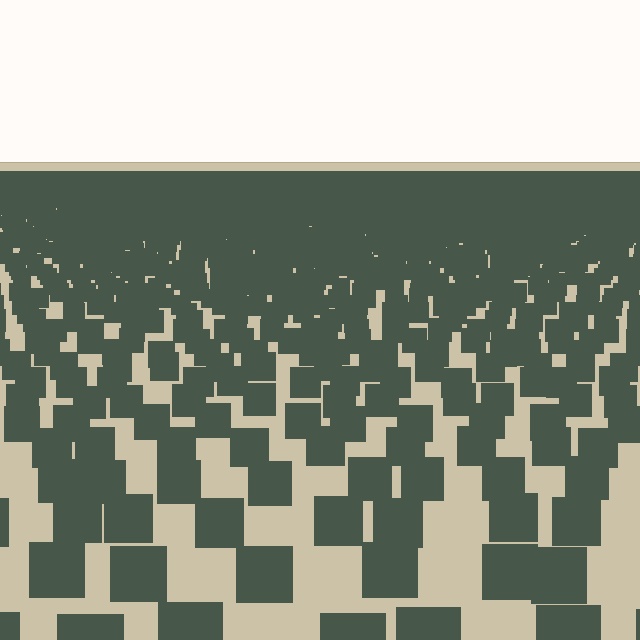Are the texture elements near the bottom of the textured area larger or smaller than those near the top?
Larger. Near the bottom, elements are closer to the viewer and appear at a bigger on-screen size.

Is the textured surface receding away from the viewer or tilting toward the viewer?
The surface is receding away from the viewer. Texture elements get smaller and denser toward the top.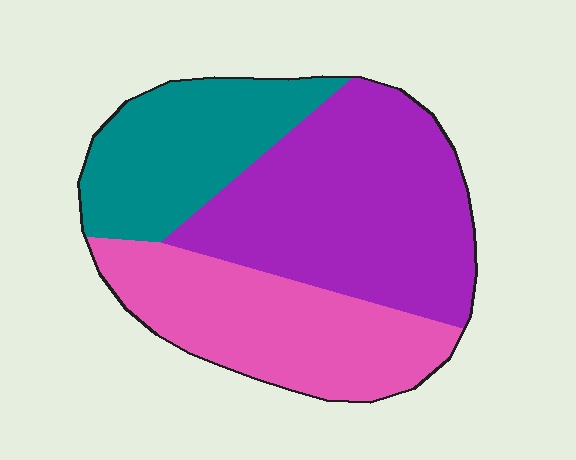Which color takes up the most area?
Purple, at roughly 45%.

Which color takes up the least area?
Teal, at roughly 25%.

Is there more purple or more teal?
Purple.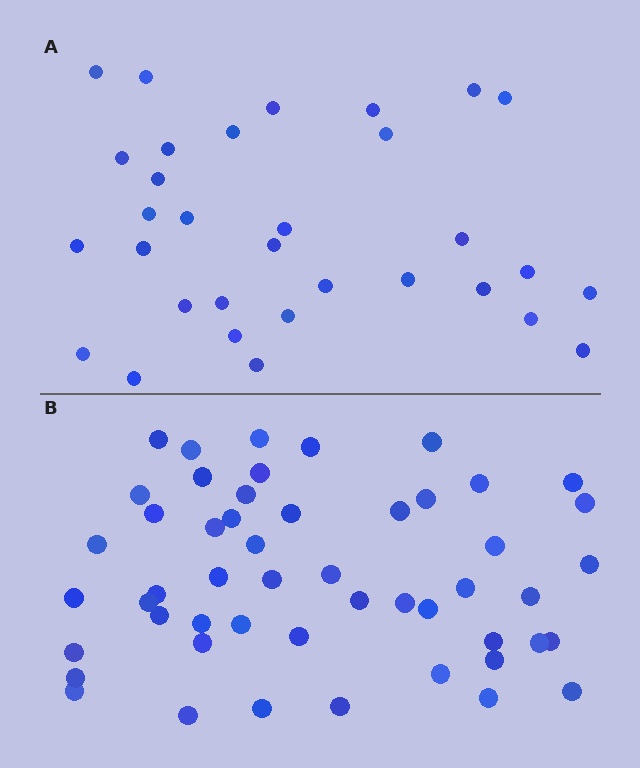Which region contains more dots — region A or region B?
Region B (the bottom region) has more dots.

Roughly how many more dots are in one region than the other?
Region B has approximately 20 more dots than region A.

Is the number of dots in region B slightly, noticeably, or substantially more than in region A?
Region B has substantially more. The ratio is roughly 1.6 to 1.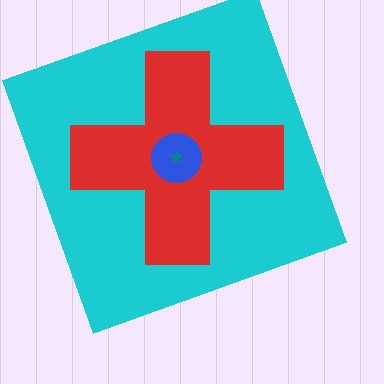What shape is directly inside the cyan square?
The red cross.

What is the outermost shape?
The cyan square.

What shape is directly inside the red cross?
The blue circle.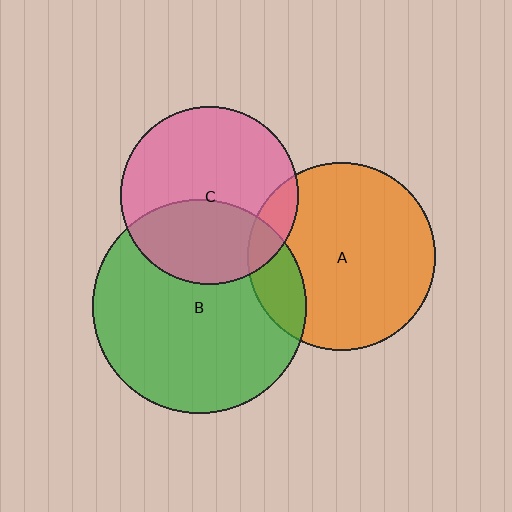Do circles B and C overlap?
Yes.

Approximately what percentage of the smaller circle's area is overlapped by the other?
Approximately 40%.